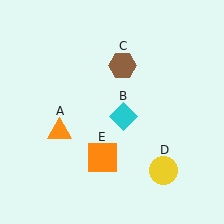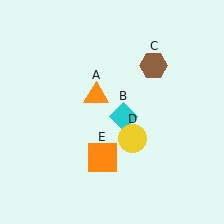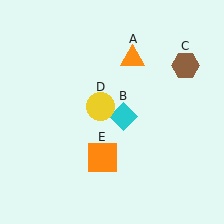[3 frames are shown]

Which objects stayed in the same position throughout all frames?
Cyan diamond (object B) and orange square (object E) remained stationary.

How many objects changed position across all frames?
3 objects changed position: orange triangle (object A), brown hexagon (object C), yellow circle (object D).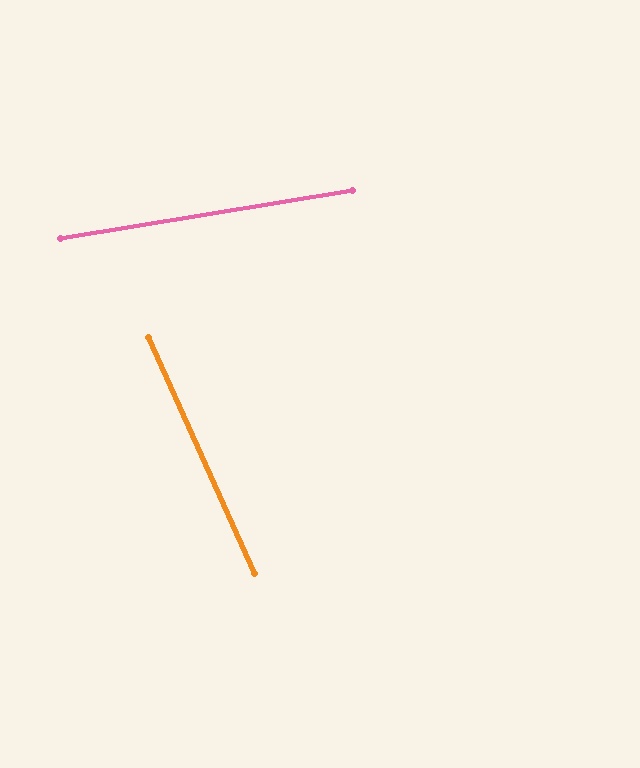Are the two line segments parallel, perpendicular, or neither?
Neither parallel nor perpendicular — they differ by about 75°.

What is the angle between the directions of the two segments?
Approximately 75 degrees.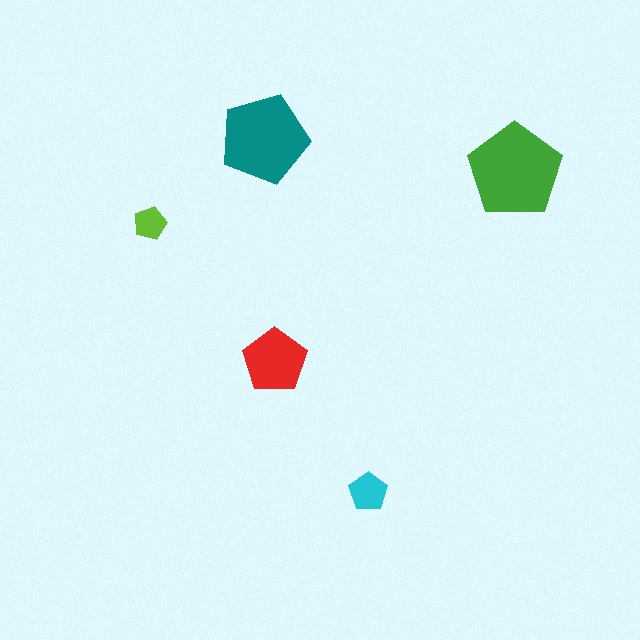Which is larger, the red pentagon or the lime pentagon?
The red one.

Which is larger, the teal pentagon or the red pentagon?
The teal one.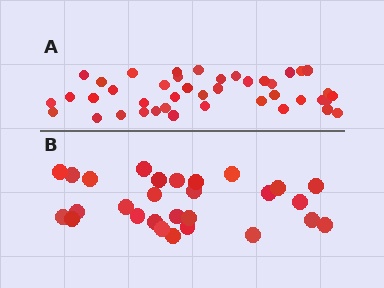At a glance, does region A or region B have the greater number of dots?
Region A (the top region) has more dots.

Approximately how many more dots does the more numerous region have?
Region A has approximately 15 more dots than region B.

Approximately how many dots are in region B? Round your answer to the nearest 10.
About 30 dots. (The exact count is 28, which rounds to 30.)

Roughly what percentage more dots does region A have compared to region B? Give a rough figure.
About 50% more.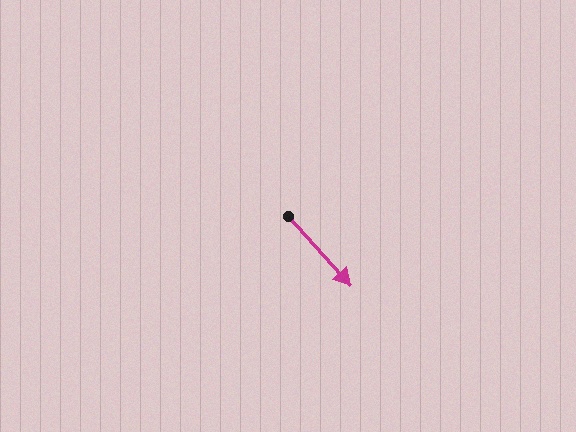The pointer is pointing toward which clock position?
Roughly 5 o'clock.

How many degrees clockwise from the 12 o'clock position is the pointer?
Approximately 138 degrees.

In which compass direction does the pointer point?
Southeast.